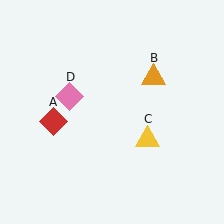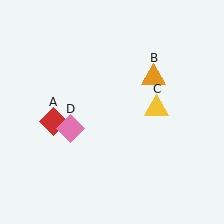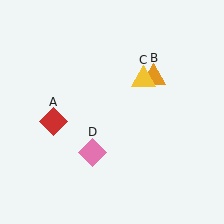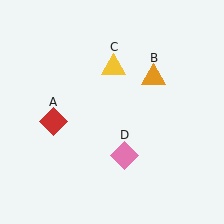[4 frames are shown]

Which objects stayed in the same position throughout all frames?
Red diamond (object A) and orange triangle (object B) remained stationary.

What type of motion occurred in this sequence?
The yellow triangle (object C), pink diamond (object D) rotated counterclockwise around the center of the scene.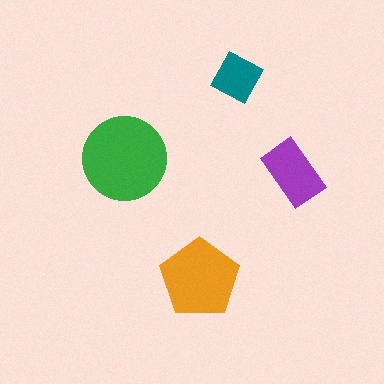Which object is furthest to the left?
The green circle is leftmost.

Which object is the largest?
The green circle.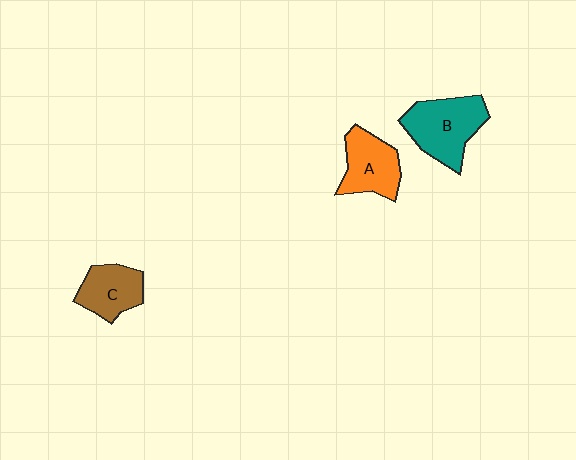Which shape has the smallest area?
Shape C (brown).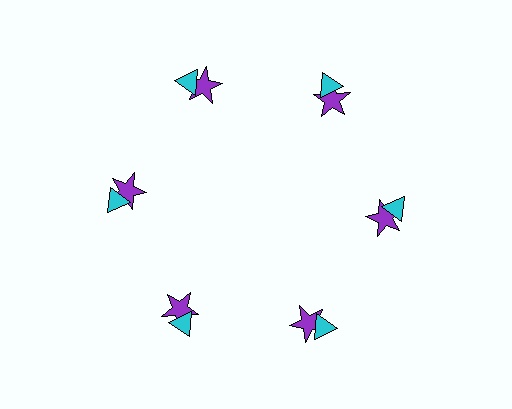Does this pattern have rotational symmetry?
Yes, this pattern has 6-fold rotational symmetry. It looks the same after rotating 60 degrees around the center.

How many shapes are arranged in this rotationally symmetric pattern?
There are 12 shapes, arranged in 6 groups of 2.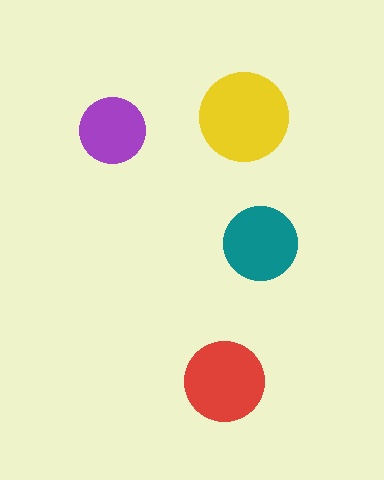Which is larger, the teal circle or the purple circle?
The teal one.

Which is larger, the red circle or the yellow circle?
The yellow one.